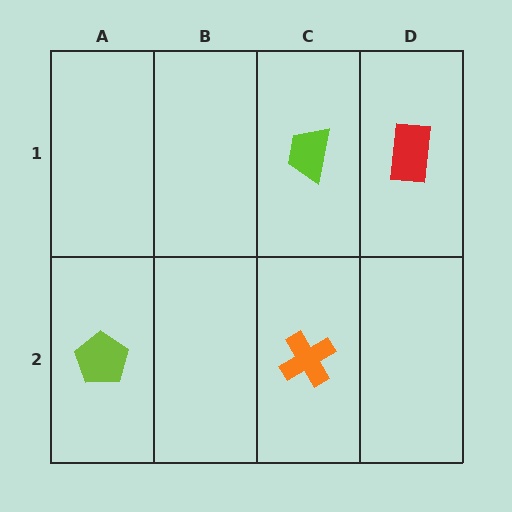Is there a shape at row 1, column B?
No, that cell is empty.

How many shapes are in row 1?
2 shapes.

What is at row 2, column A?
A lime pentagon.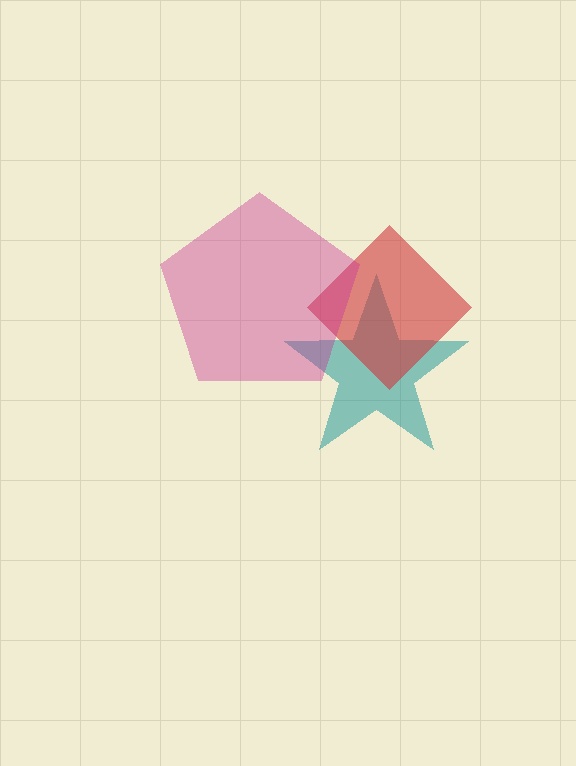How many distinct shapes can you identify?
There are 3 distinct shapes: a teal star, a red diamond, a magenta pentagon.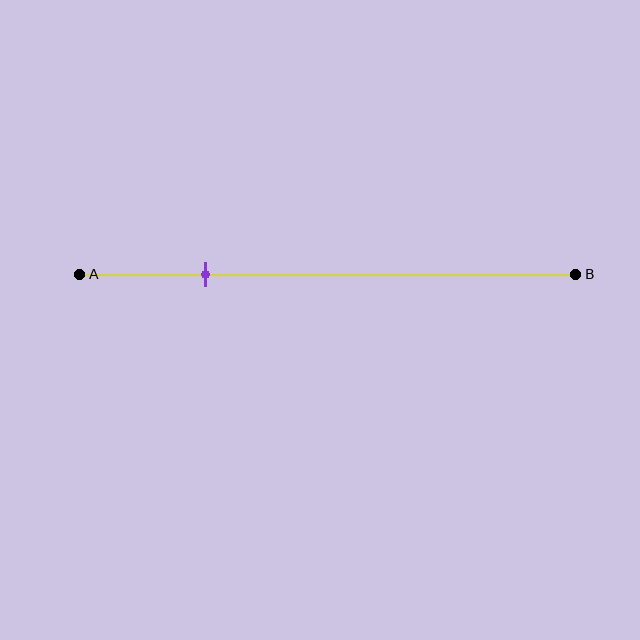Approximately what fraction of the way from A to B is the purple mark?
The purple mark is approximately 25% of the way from A to B.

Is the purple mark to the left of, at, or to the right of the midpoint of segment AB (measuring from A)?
The purple mark is to the left of the midpoint of segment AB.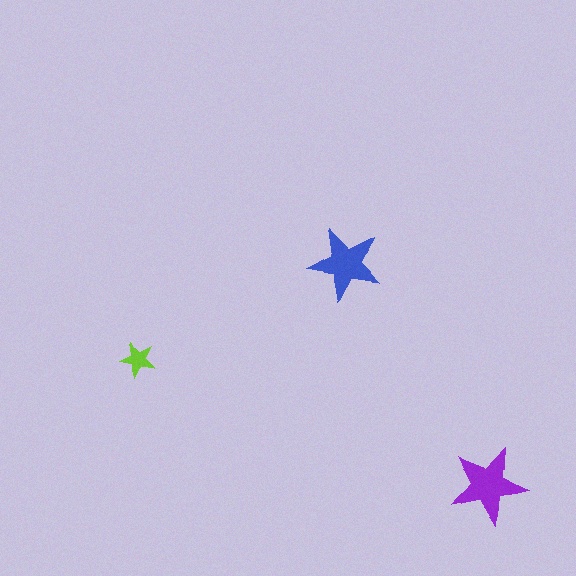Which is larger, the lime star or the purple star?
The purple one.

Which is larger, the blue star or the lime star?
The blue one.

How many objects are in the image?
There are 3 objects in the image.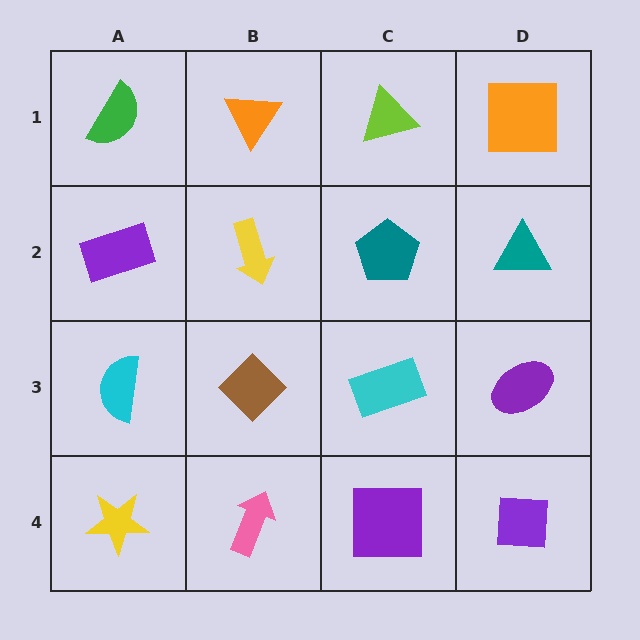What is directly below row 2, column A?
A cyan semicircle.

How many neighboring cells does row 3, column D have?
3.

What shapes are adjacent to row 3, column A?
A purple rectangle (row 2, column A), a yellow star (row 4, column A), a brown diamond (row 3, column B).